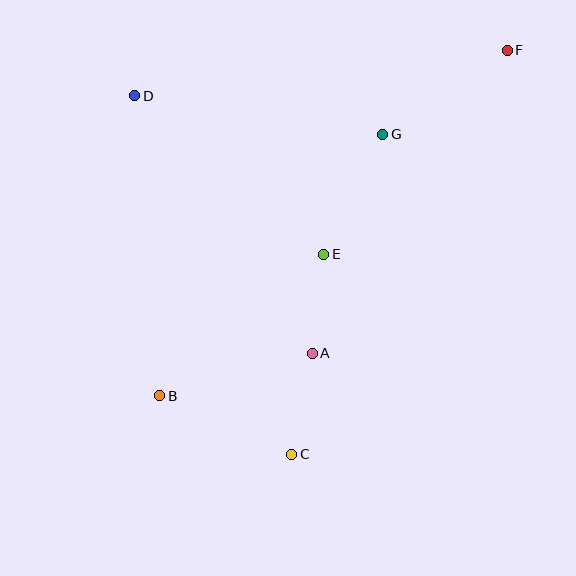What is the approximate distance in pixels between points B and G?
The distance between B and G is approximately 344 pixels.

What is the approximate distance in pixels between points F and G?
The distance between F and G is approximately 150 pixels.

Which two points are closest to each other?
Points A and E are closest to each other.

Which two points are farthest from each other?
Points B and F are farthest from each other.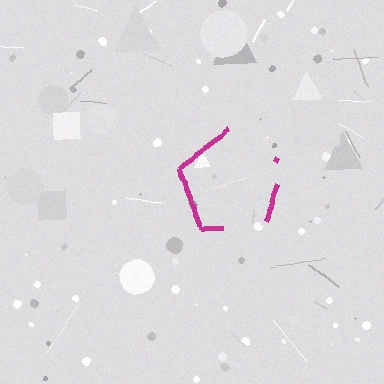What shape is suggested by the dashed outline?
The dashed outline suggests a pentagon.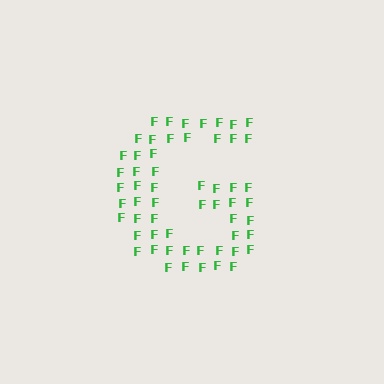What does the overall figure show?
The overall figure shows the letter G.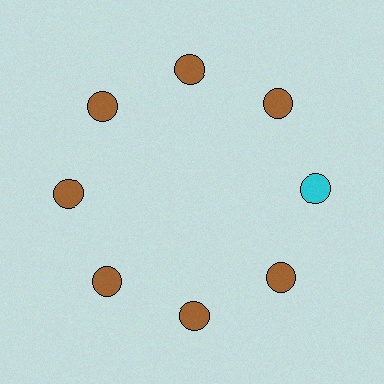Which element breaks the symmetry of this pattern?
The cyan circle at roughly the 3 o'clock position breaks the symmetry. All other shapes are brown circles.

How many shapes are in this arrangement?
There are 8 shapes arranged in a ring pattern.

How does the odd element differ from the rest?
It has a different color: cyan instead of brown.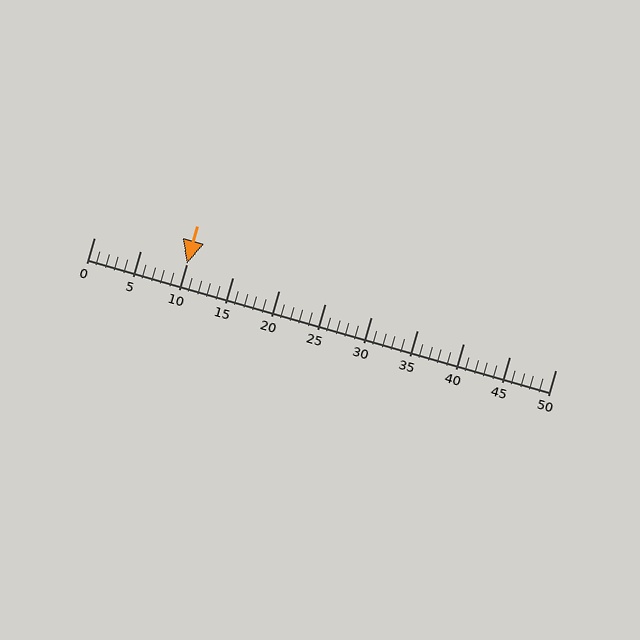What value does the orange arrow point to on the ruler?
The orange arrow points to approximately 10.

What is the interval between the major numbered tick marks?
The major tick marks are spaced 5 units apart.